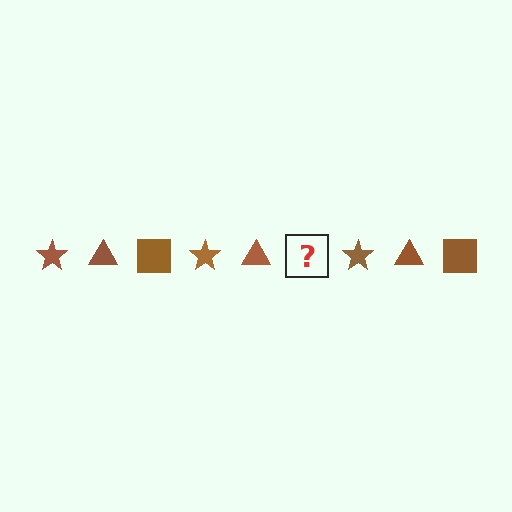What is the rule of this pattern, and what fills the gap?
The rule is that the pattern cycles through star, triangle, square shapes in brown. The gap should be filled with a brown square.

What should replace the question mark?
The question mark should be replaced with a brown square.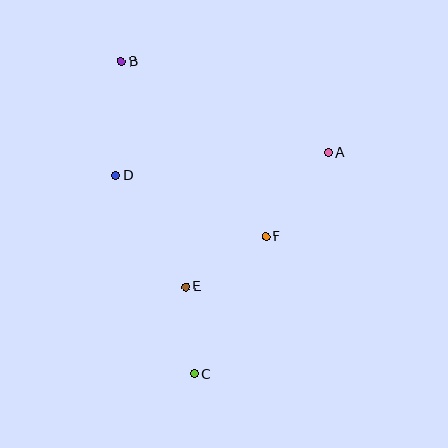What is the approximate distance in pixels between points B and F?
The distance between B and F is approximately 227 pixels.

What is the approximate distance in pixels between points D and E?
The distance between D and E is approximately 131 pixels.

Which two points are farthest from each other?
Points B and C are farthest from each other.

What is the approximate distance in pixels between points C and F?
The distance between C and F is approximately 155 pixels.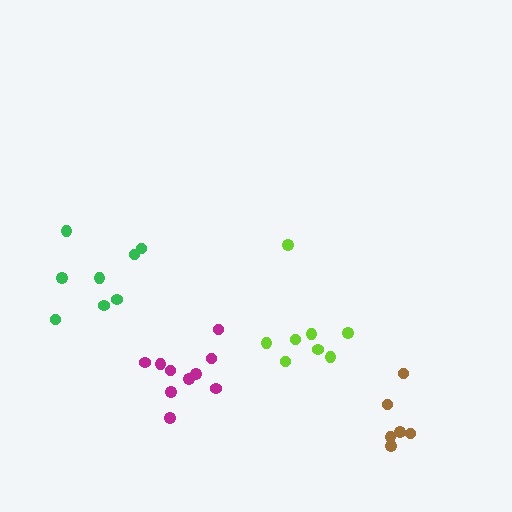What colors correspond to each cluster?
The clusters are colored: green, brown, magenta, lime.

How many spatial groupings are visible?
There are 4 spatial groupings.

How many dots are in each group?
Group 1: 8 dots, Group 2: 6 dots, Group 3: 10 dots, Group 4: 8 dots (32 total).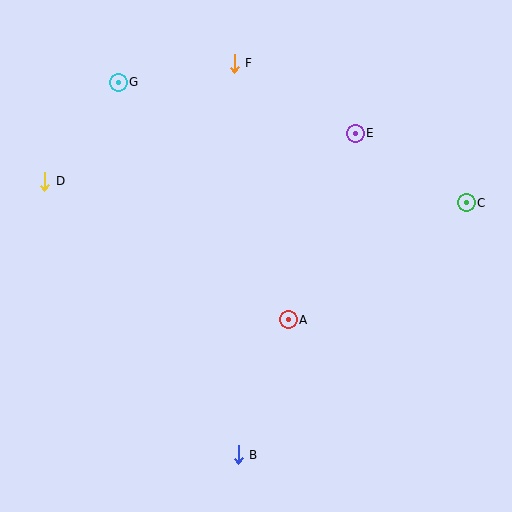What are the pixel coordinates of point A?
Point A is at (288, 320).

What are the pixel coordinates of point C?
Point C is at (466, 203).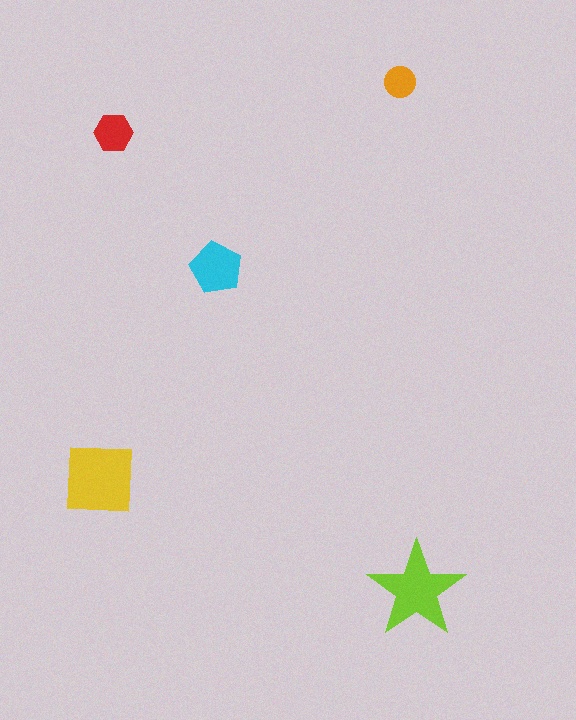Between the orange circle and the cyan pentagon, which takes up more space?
The cyan pentagon.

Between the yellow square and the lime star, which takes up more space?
The yellow square.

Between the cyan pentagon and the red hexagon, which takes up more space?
The cyan pentagon.